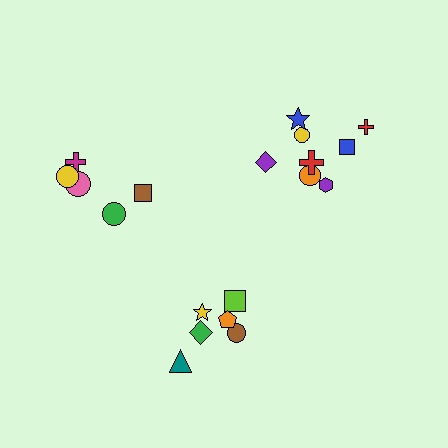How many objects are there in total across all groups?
There are 19 objects.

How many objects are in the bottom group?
There are 6 objects.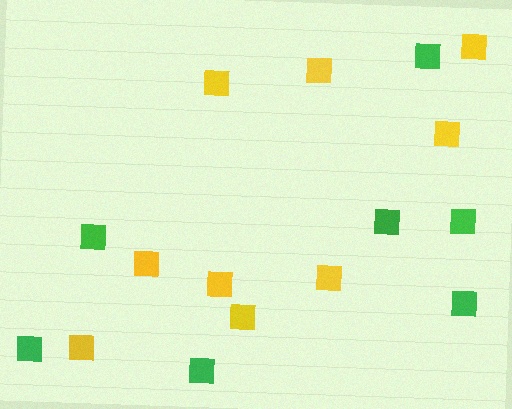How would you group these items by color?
There are 2 groups: one group of yellow squares (9) and one group of green squares (7).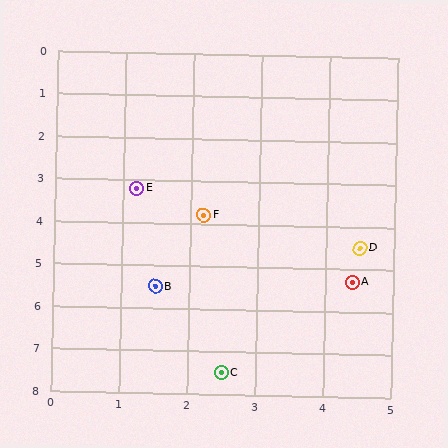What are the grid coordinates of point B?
Point B is at approximately (1.5, 5.5).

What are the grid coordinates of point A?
Point A is at approximately (4.4, 5.3).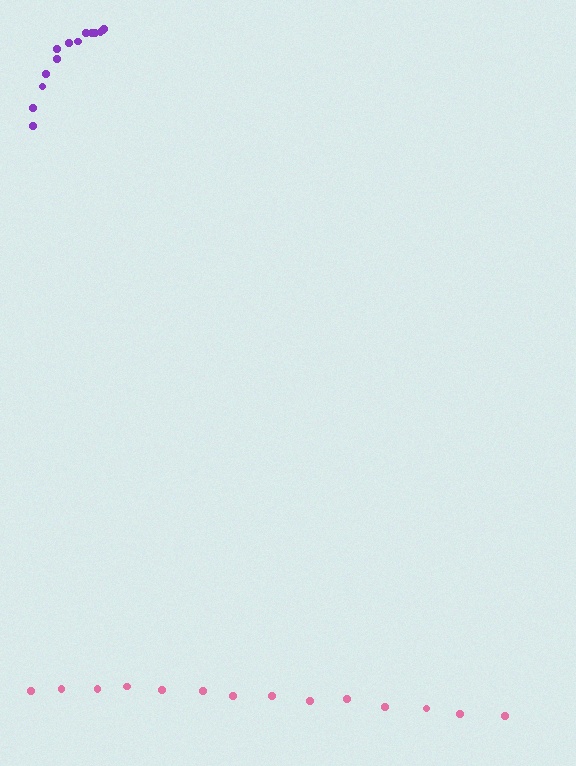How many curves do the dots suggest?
There are 2 distinct paths.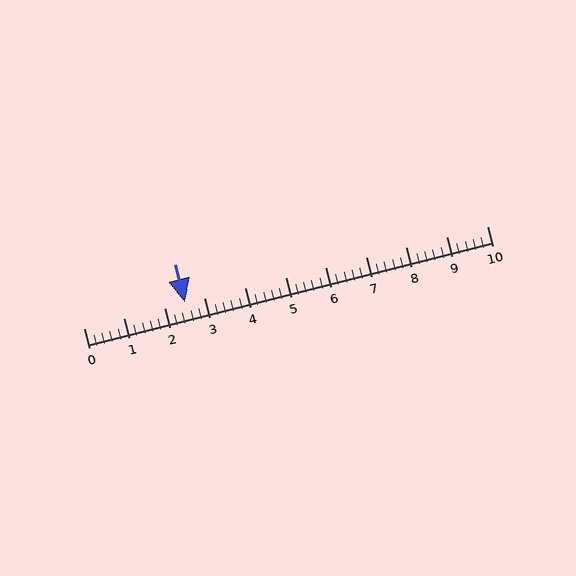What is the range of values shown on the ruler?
The ruler shows values from 0 to 10.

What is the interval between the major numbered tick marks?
The major tick marks are spaced 1 units apart.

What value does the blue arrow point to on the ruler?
The blue arrow points to approximately 2.5.